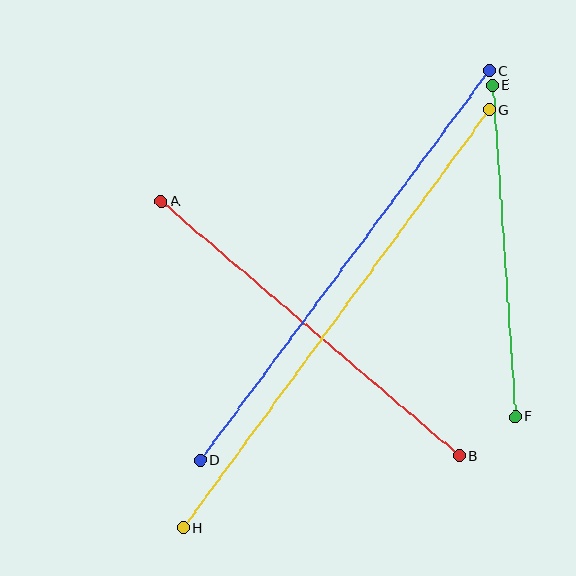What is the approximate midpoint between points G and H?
The midpoint is at approximately (336, 319) pixels.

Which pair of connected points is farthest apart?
Points G and H are farthest apart.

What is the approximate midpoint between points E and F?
The midpoint is at approximately (504, 251) pixels.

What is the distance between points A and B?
The distance is approximately 392 pixels.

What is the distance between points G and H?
The distance is approximately 518 pixels.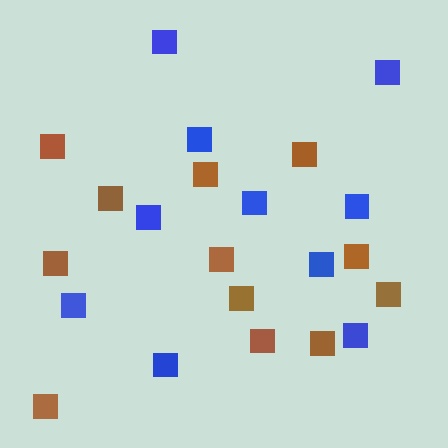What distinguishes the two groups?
There are 2 groups: one group of blue squares (10) and one group of brown squares (12).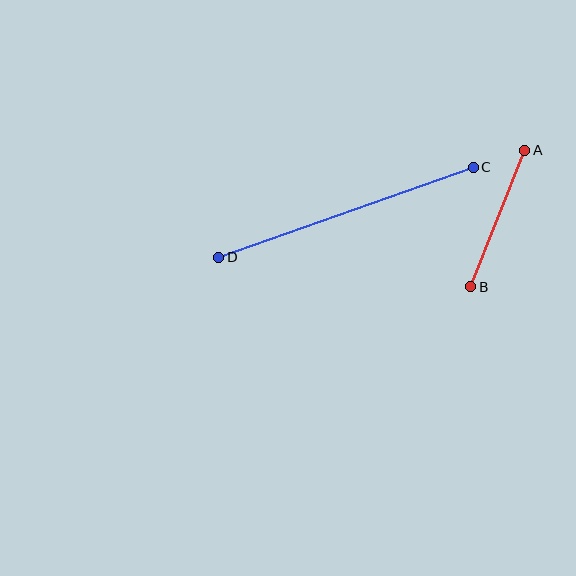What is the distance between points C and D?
The distance is approximately 270 pixels.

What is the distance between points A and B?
The distance is approximately 147 pixels.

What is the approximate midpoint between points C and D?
The midpoint is at approximately (346, 212) pixels.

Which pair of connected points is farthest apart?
Points C and D are farthest apart.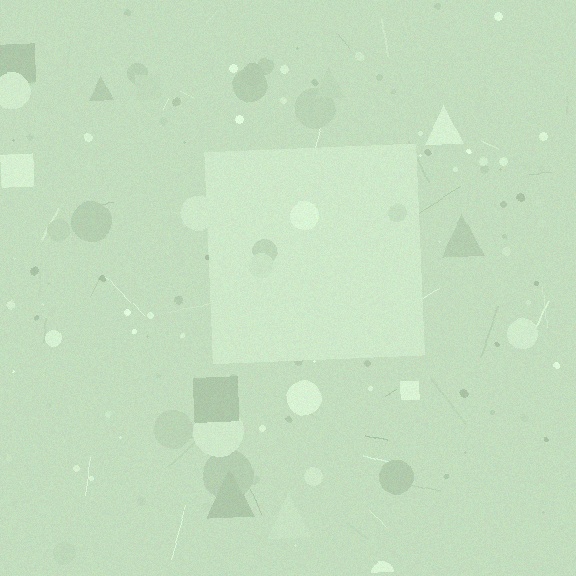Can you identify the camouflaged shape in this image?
The camouflaged shape is a square.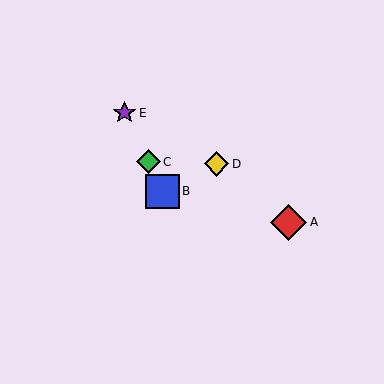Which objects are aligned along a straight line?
Objects B, C, E are aligned along a straight line.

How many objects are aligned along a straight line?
3 objects (B, C, E) are aligned along a straight line.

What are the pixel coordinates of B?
Object B is at (162, 191).